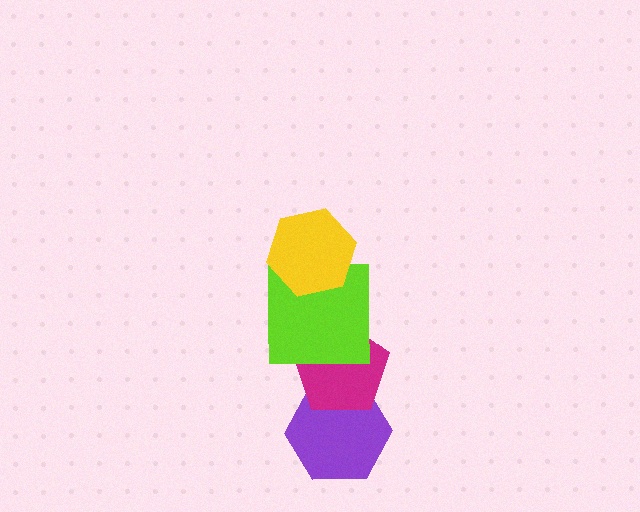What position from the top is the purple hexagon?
The purple hexagon is 4th from the top.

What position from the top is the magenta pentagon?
The magenta pentagon is 3rd from the top.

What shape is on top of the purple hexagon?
The magenta pentagon is on top of the purple hexagon.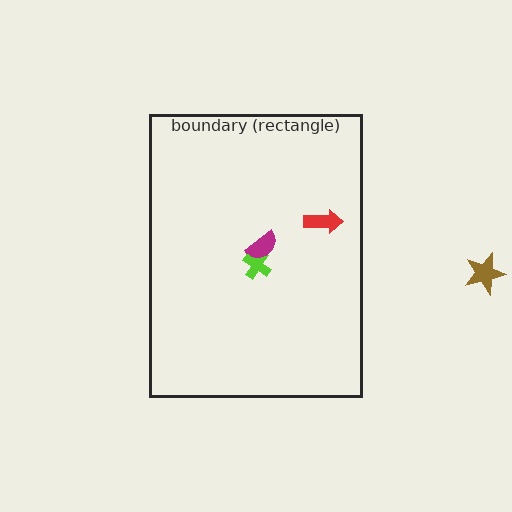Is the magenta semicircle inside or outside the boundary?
Inside.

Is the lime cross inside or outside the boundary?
Inside.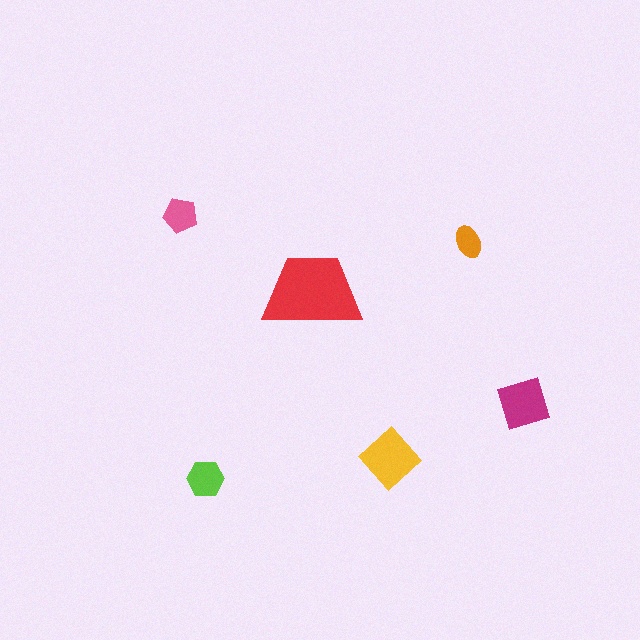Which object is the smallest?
The orange ellipse.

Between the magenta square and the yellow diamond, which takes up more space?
The yellow diamond.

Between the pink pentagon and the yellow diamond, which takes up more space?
The yellow diamond.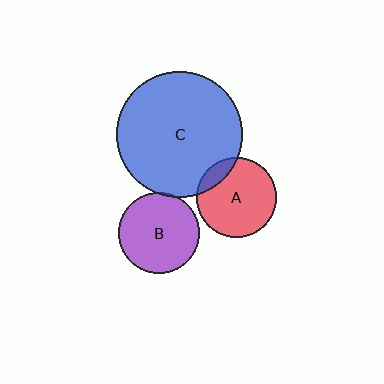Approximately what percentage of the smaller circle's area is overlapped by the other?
Approximately 15%.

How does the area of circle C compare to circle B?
Approximately 2.4 times.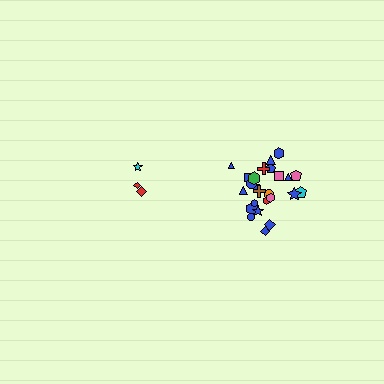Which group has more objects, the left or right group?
The right group.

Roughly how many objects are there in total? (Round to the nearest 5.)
Roughly 30 objects in total.